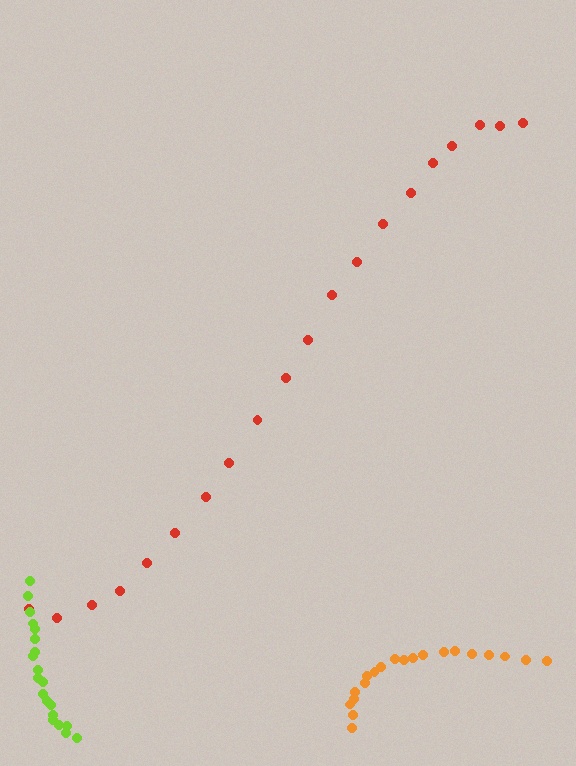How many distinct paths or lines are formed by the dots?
There are 3 distinct paths.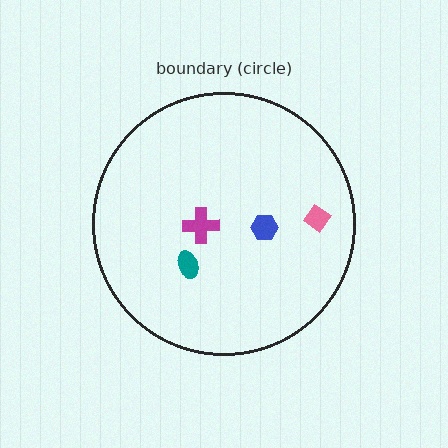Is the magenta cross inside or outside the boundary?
Inside.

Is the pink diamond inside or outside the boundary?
Inside.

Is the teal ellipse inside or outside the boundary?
Inside.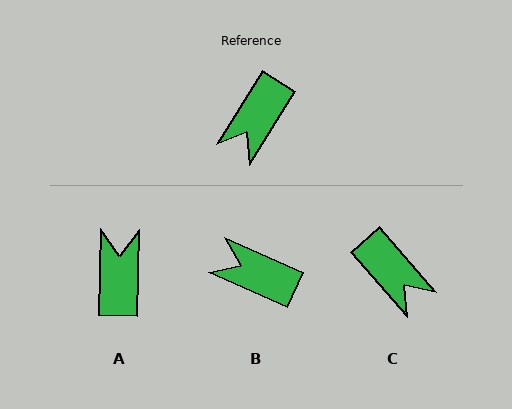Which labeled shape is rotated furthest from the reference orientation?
A, about 149 degrees away.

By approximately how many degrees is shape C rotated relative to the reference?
Approximately 73 degrees counter-clockwise.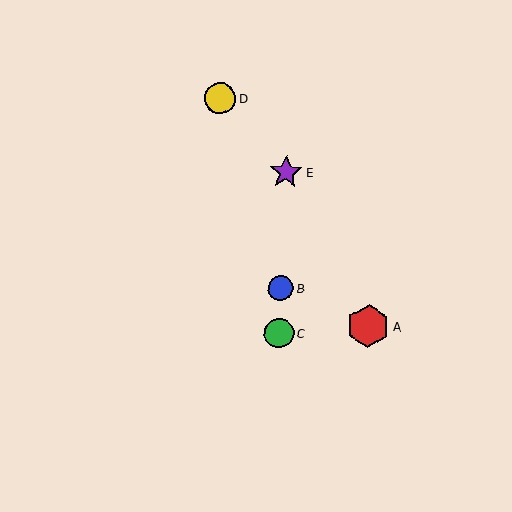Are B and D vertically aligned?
No, B is at x≈281 and D is at x≈220.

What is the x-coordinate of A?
Object A is at x≈368.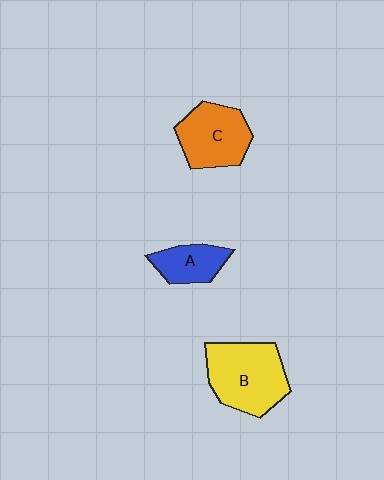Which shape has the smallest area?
Shape A (blue).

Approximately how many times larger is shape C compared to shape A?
Approximately 1.6 times.